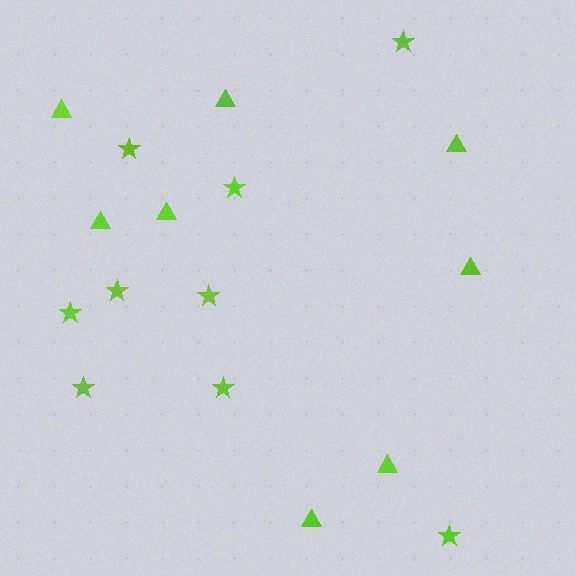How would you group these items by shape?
There are 2 groups: one group of stars (9) and one group of triangles (8).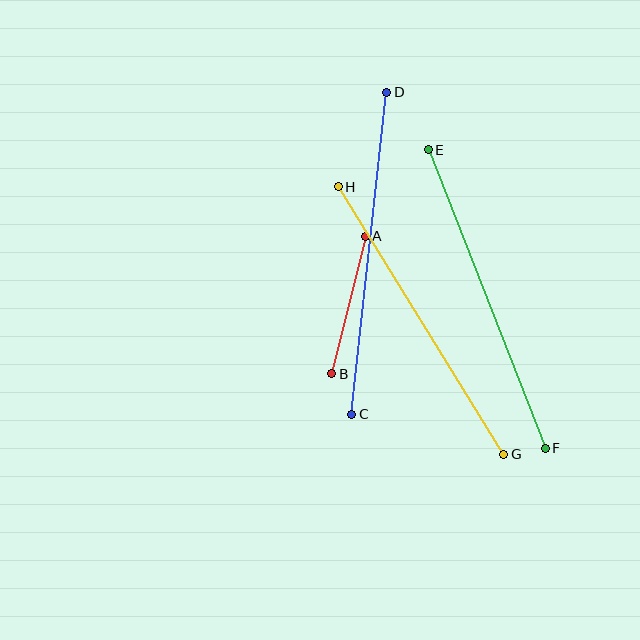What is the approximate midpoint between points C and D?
The midpoint is at approximately (369, 253) pixels.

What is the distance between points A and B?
The distance is approximately 141 pixels.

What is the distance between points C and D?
The distance is approximately 324 pixels.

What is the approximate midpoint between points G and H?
The midpoint is at approximately (421, 321) pixels.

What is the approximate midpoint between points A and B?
The midpoint is at approximately (349, 305) pixels.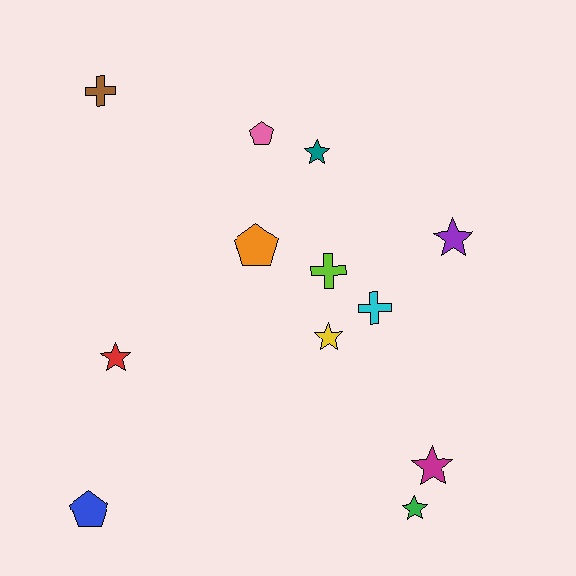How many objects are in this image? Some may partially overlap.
There are 12 objects.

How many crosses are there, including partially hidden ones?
There are 3 crosses.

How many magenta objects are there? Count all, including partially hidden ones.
There is 1 magenta object.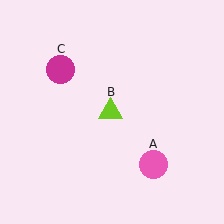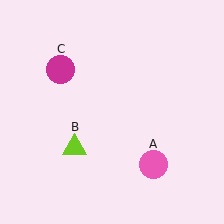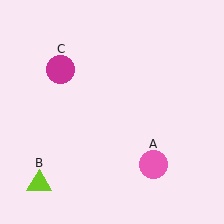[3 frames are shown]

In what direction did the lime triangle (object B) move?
The lime triangle (object B) moved down and to the left.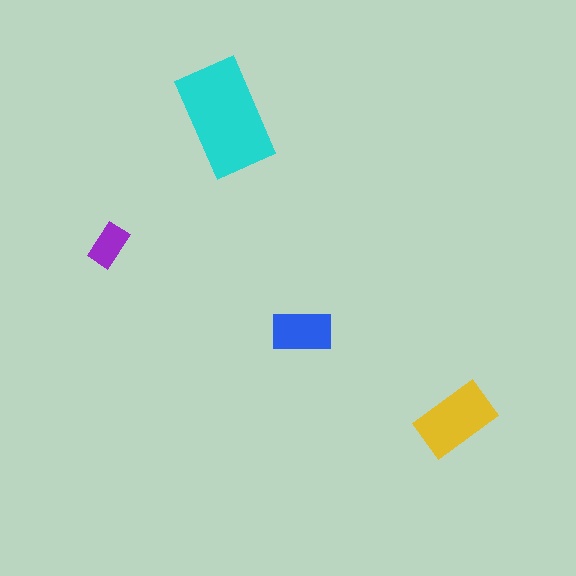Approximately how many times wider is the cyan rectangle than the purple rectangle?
About 2.5 times wider.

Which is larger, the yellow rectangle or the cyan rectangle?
The cyan one.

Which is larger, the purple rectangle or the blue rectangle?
The blue one.